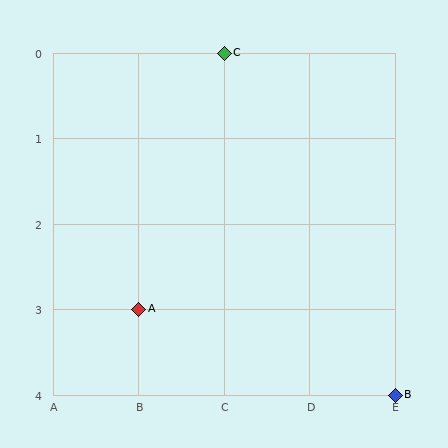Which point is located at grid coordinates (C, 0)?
Point C is at (C, 0).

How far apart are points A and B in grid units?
Points A and B are 3 columns and 1 row apart (about 3.2 grid units diagonally).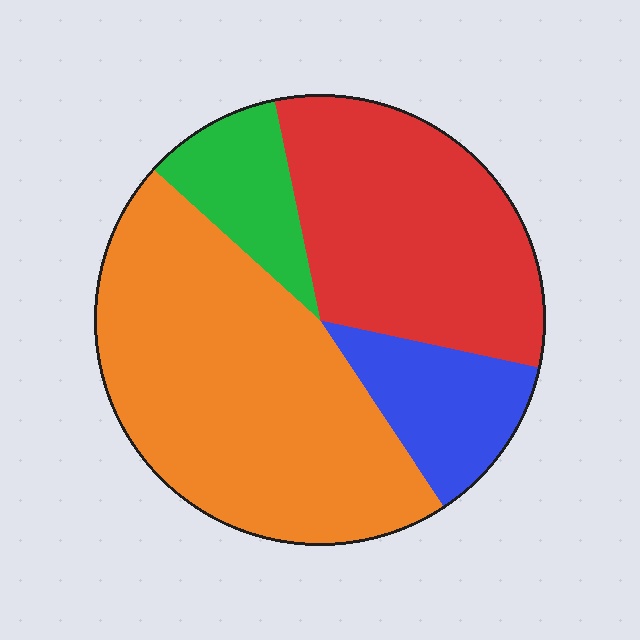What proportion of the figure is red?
Red covers 32% of the figure.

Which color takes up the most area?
Orange, at roughly 45%.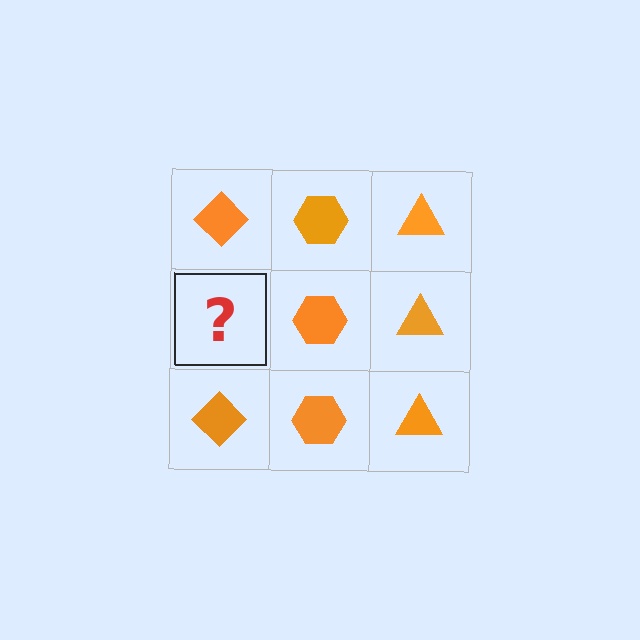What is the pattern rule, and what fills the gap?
The rule is that each column has a consistent shape. The gap should be filled with an orange diamond.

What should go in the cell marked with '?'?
The missing cell should contain an orange diamond.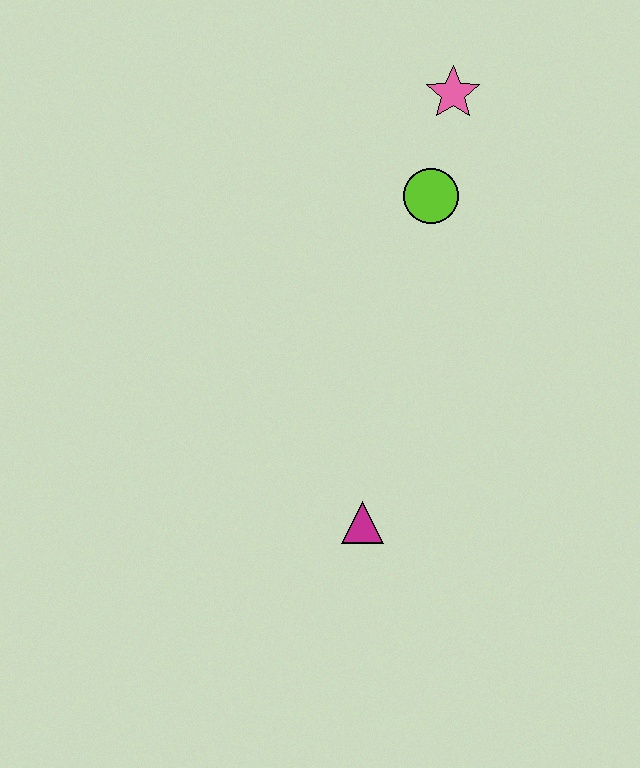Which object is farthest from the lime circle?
The magenta triangle is farthest from the lime circle.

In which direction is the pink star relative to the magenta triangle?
The pink star is above the magenta triangle.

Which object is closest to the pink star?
The lime circle is closest to the pink star.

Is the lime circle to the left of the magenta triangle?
No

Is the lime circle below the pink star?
Yes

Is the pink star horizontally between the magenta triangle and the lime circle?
No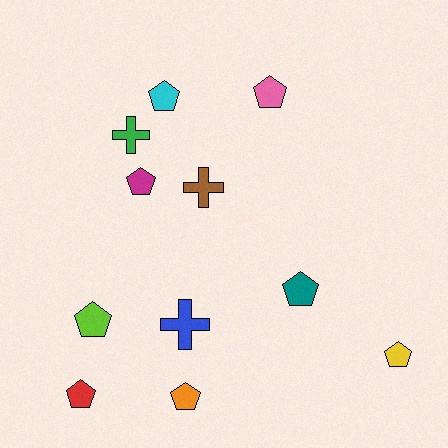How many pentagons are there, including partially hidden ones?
There are 8 pentagons.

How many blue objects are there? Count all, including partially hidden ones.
There is 1 blue object.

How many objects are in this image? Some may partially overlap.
There are 11 objects.